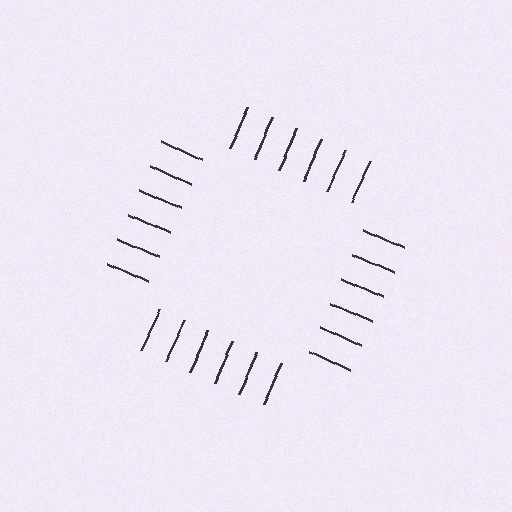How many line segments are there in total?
24 — 6 along each of the 4 edges.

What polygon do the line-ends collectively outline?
An illusory square — the line segments terminate on its edges but no continuous stroke is drawn.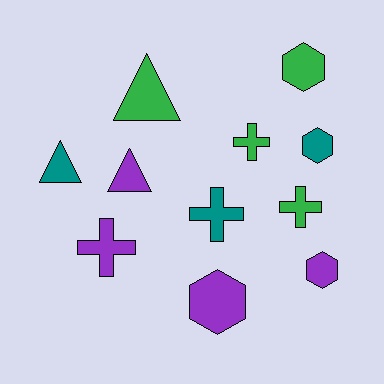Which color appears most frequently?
Purple, with 4 objects.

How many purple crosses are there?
There is 1 purple cross.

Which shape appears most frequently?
Hexagon, with 4 objects.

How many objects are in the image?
There are 11 objects.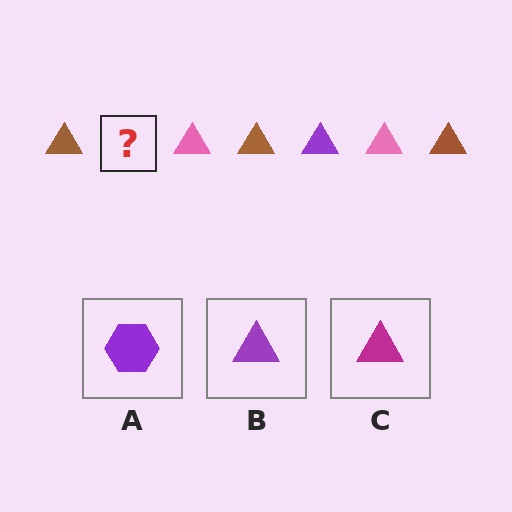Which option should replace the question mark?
Option B.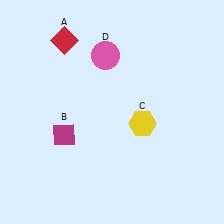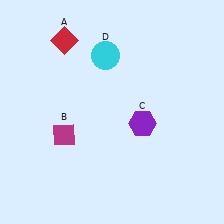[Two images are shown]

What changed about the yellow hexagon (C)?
In Image 1, C is yellow. In Image 2, it changed to purple.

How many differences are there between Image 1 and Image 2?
There are 2 differences between the two images.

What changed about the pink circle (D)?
In Image 1, D is pink. In Image 2, it changed to cyan.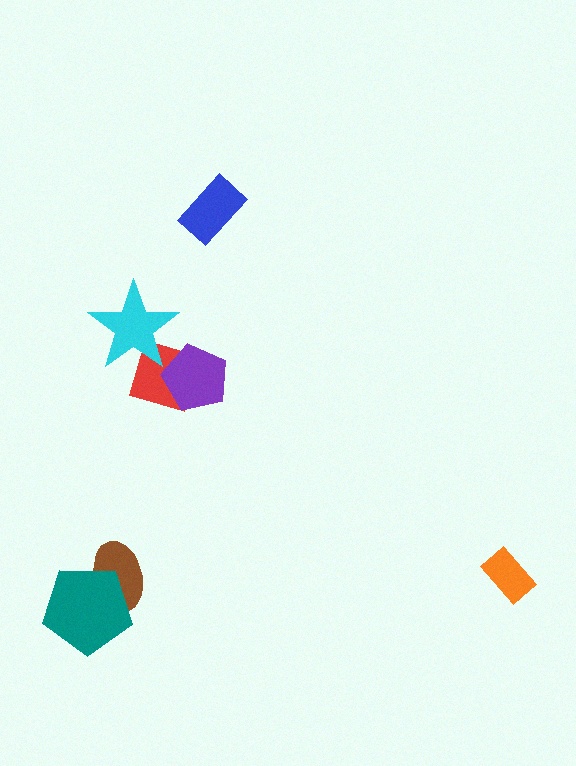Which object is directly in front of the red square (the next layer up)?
The cyan star is directly in front of the red square.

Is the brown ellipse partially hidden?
Yes, it is partially covered by another shape.